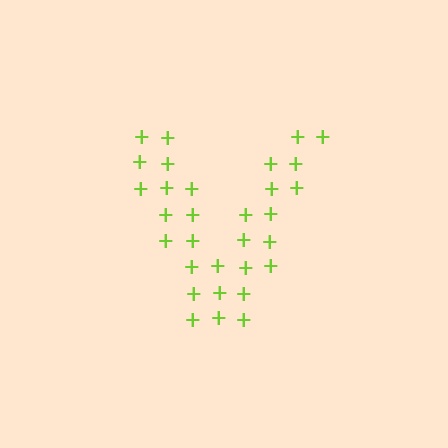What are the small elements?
The small elements are plus signs.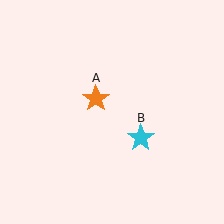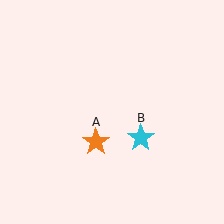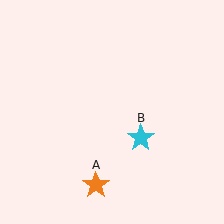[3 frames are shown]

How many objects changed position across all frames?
1 object changed position: orange star (object A).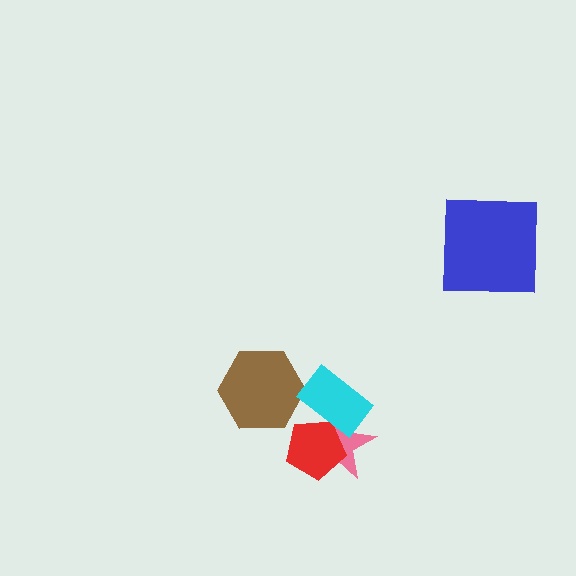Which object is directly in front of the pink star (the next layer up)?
The red pentagon is directly in front of the pink star.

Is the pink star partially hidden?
Yes, it is partially covered by another shape.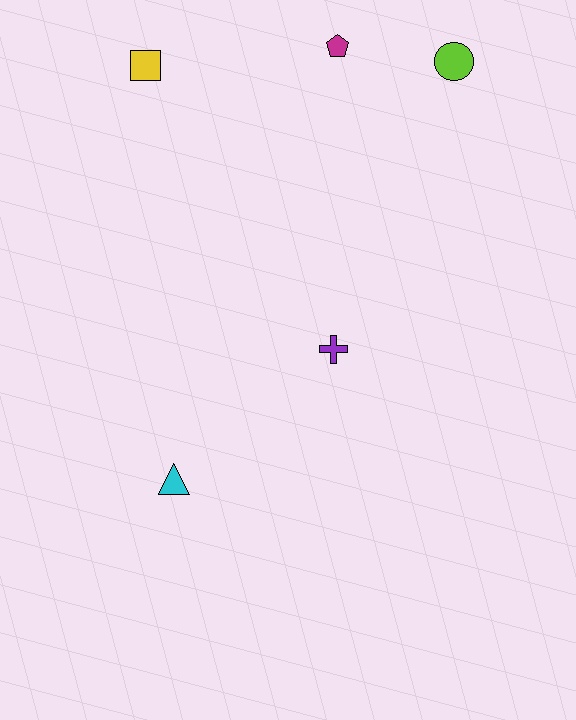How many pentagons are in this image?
There is 1 pentagon.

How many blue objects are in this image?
There are no blue objects.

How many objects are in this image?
There are 5 objects.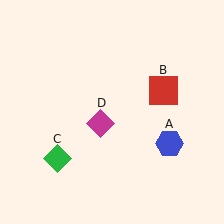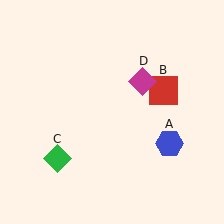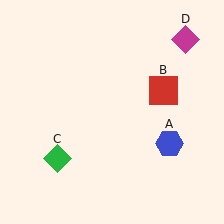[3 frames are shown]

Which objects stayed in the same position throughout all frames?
Blue hexagon (object A) and red square (object B) and green diamond (object C) remained stationary.